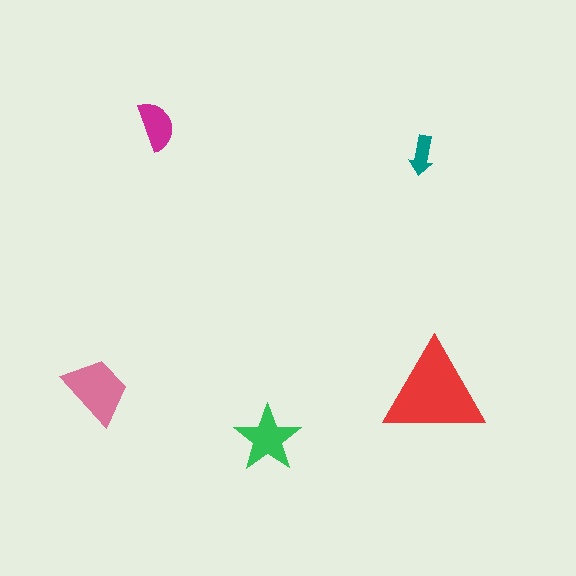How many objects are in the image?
There are 5 objects in the image.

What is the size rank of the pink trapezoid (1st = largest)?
2nd.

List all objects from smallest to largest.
The teal arrow, the magenta semicircle, the green star, the pink trapezoid, the red triangle.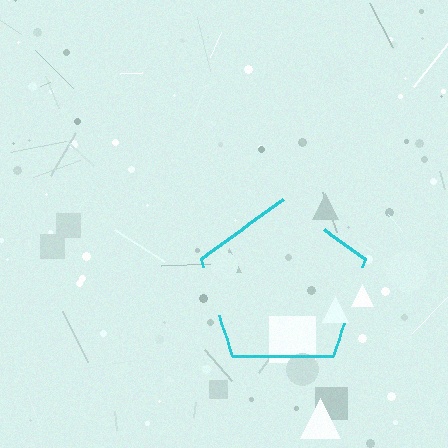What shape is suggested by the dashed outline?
The dashed outline suggests a pentagon.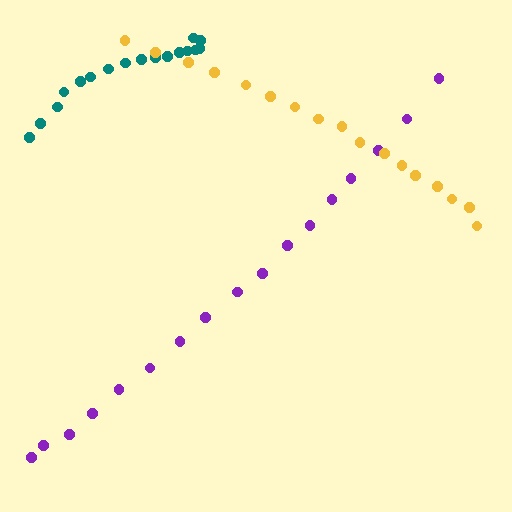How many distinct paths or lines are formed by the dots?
There are 3 distinct paths.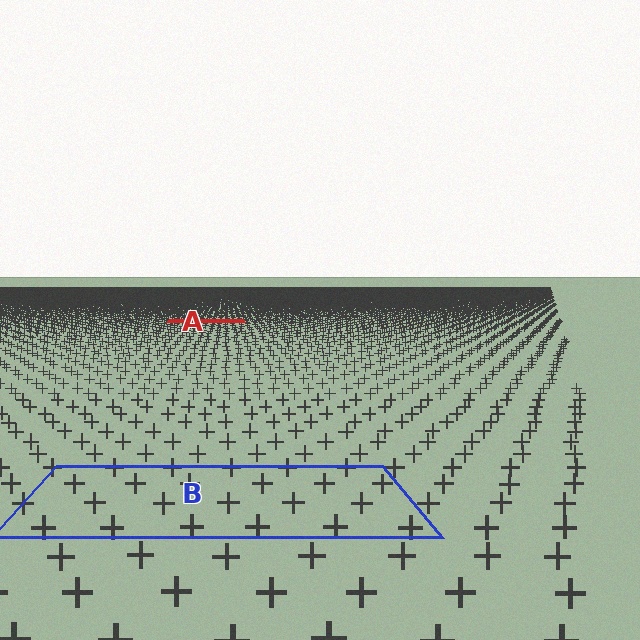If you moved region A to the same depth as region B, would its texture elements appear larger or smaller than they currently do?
They would appear larger. At a closer depth, the same texture elements are projected at a bigger on-screen size.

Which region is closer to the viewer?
Region B is closer. The texture elements there are larger and more spread out.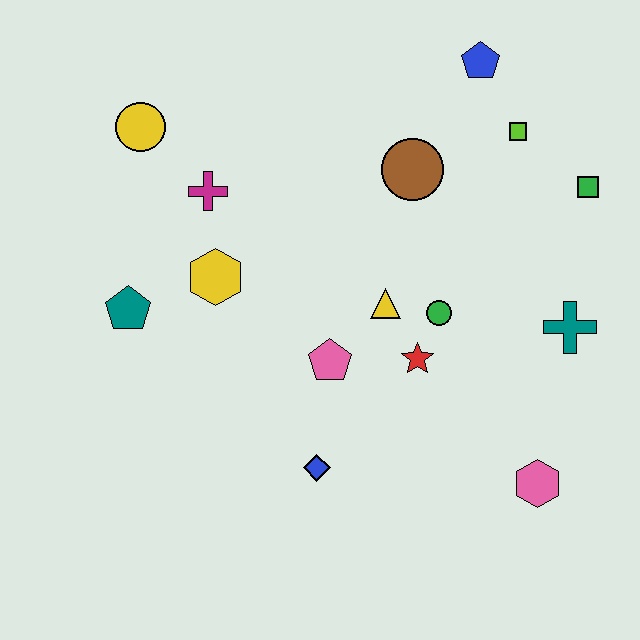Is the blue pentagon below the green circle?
No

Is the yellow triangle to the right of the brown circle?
No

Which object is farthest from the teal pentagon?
The green square is farthest from the teal pentagon.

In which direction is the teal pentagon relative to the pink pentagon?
The teal pentagon is to the left of the pink pentagon.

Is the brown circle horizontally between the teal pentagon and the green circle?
Yes